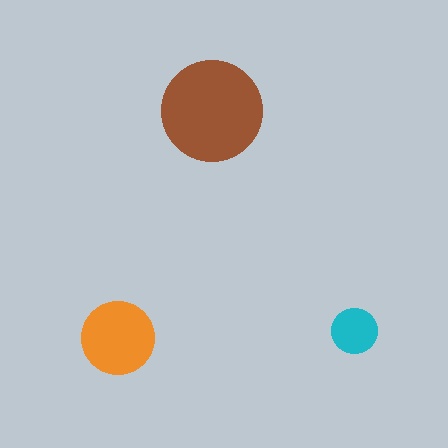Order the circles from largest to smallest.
the brown one, the orange one, the cyan one.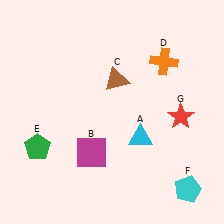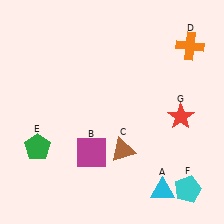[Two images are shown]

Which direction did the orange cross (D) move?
The orange cross (D) moved right.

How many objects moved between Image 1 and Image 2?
3 objects moved between the two images.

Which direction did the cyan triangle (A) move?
The cyan triangle (A) moved down.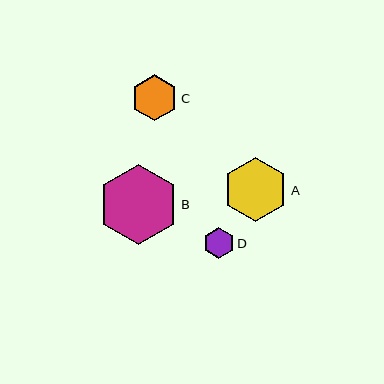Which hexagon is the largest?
Hexagon B is the largest with a size of approximately 80 pixels.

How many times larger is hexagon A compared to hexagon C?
Hexagon A is approximately 1.4 times the size of hexagon C.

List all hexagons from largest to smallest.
From largest to smallest: B, A, C, D.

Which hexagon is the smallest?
Hexagon D is the smallest with a size of approximately 31 pixels.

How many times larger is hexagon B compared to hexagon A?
Hexagon B is approximately 1.2 times the size of hexagon A.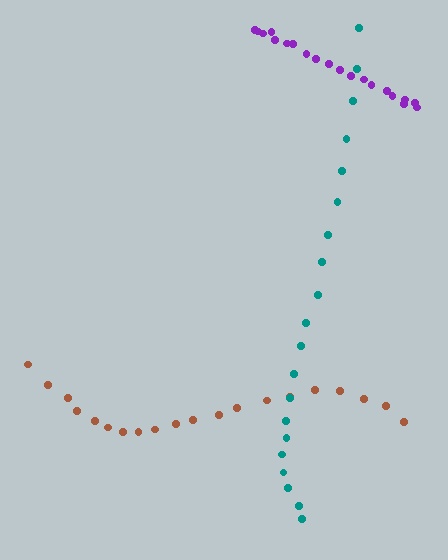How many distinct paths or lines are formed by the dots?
There are 3 distinct paths.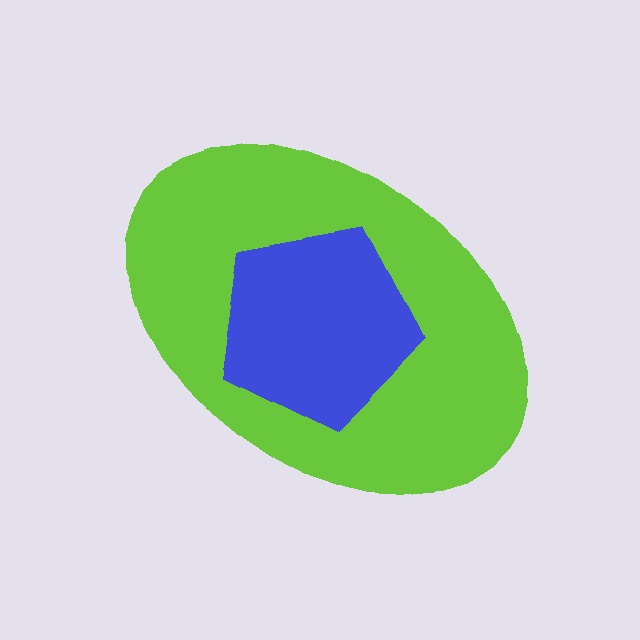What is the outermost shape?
The lime ellipse.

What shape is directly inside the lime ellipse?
The blue pentagon.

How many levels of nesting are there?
2.